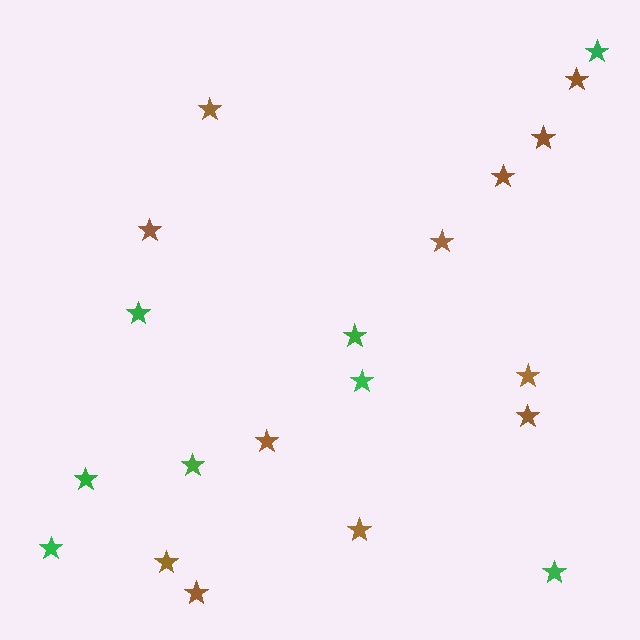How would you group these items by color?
There are 2 groups: one group of brown stars (12) and one group of green stars (8).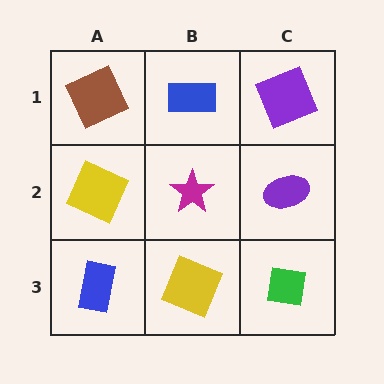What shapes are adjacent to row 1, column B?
A magenta star (row 2, column B), a brown square (row 1, column A), a purple square (row 1, column C).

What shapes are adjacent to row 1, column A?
A yellow square (row 2, column A), a blue rectangle (row 1, column B).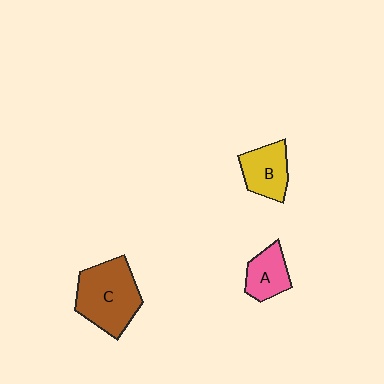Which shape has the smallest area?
Shape A (pink).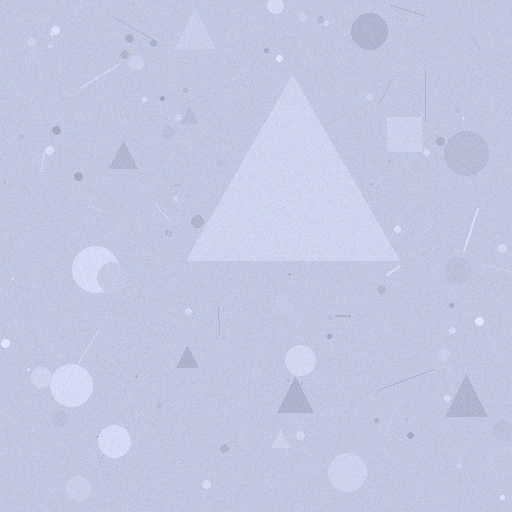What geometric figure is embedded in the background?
A triangle is embedded in the background.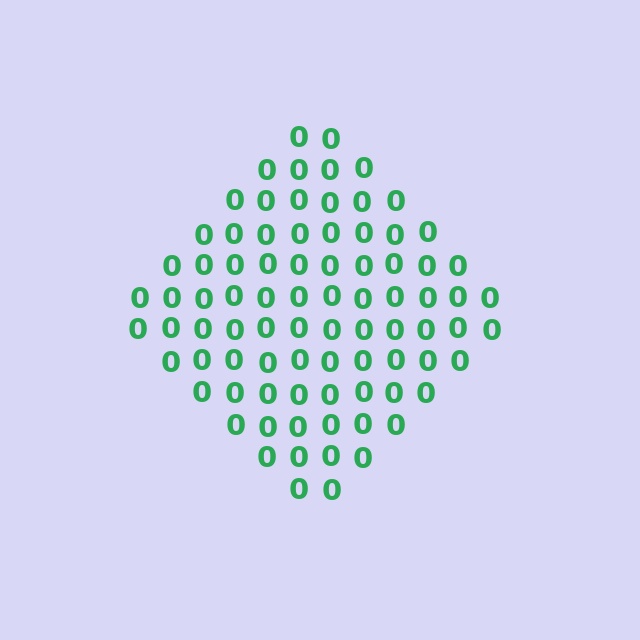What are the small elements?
The small elements are digit 0's.